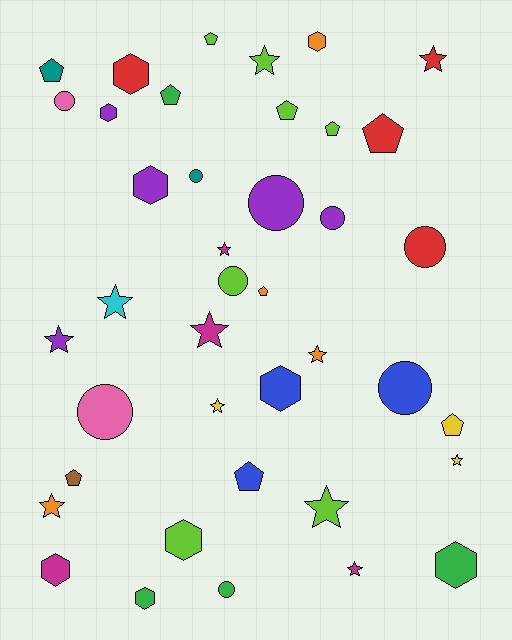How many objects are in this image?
There are 40 objects.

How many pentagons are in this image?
There are 10 pentagons.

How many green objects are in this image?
There are 4 green objects.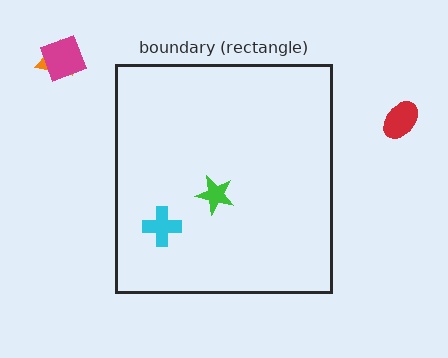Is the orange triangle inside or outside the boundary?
Outside.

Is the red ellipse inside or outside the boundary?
Outside.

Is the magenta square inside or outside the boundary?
Outside.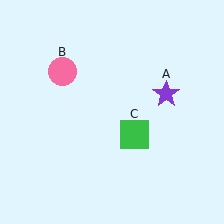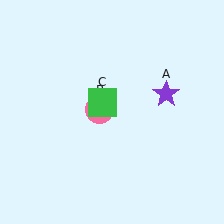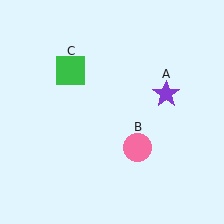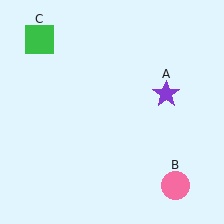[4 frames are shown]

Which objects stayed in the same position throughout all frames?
Purple star (object A) remained stationary.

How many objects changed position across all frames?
2 objects changed position: pink circle (object B), green square (object C).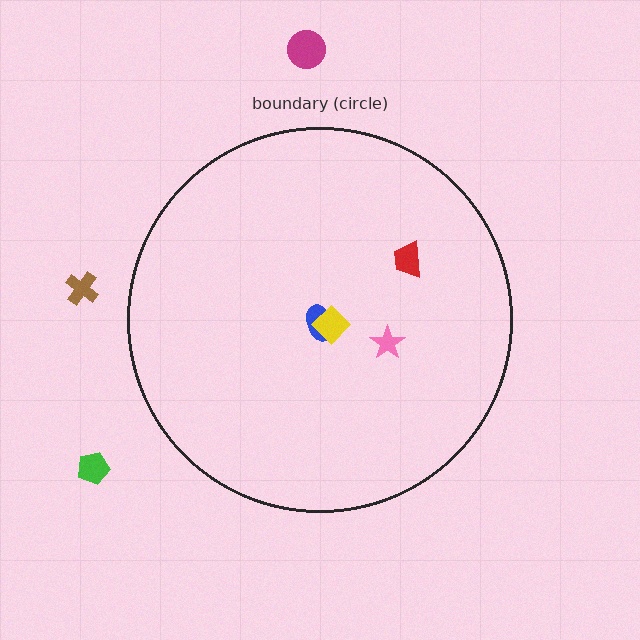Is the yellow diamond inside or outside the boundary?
Inside.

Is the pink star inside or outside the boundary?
Inside.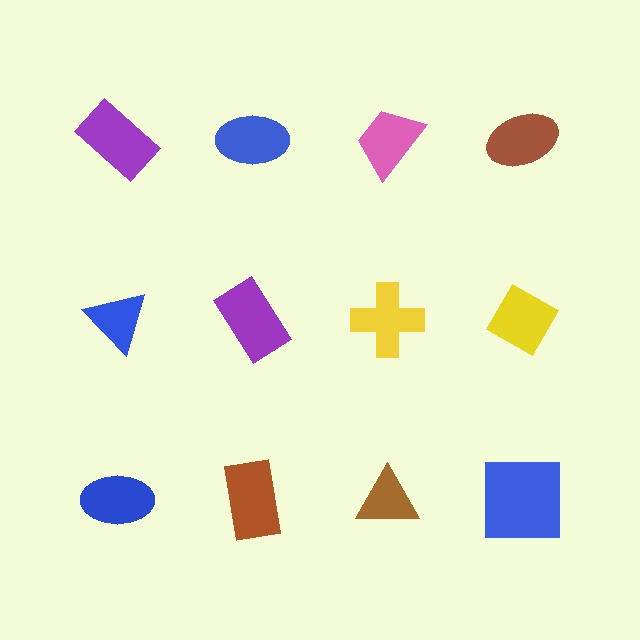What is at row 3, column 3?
A brown triangle.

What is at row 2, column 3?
A yellow cross.